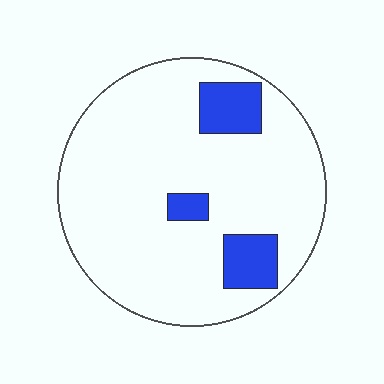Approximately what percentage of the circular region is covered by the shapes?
Approximately 15%.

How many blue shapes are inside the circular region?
3.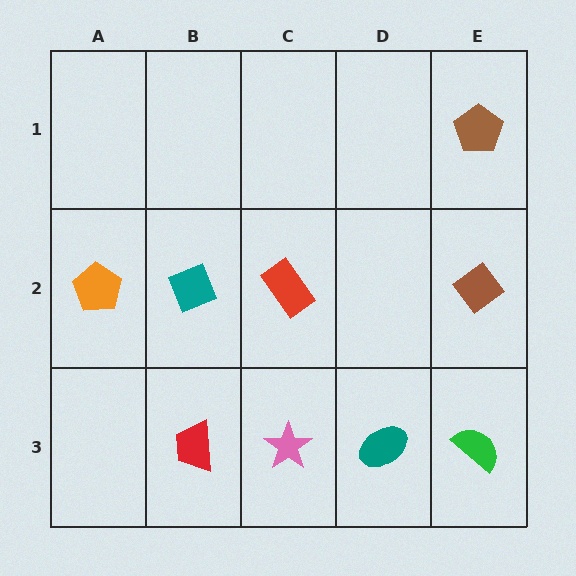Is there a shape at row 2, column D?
No, that cell is empty.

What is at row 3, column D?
A teal ellipse.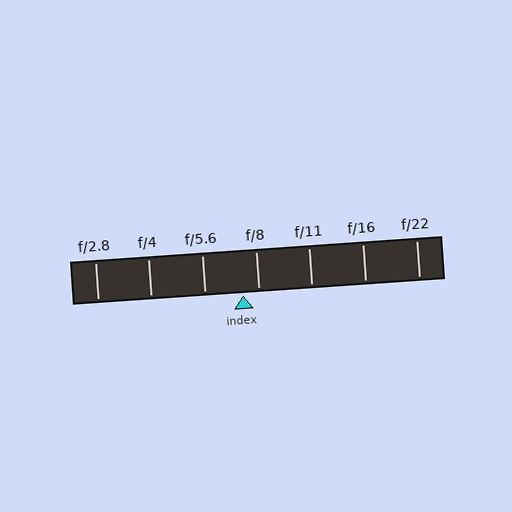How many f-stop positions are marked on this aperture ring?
There are 7 f-stop positions marked.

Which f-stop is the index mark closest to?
The index mark is closest to f/8.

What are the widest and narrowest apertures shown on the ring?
The widest aperture shown is f/2.8 and the narrowest is f/22.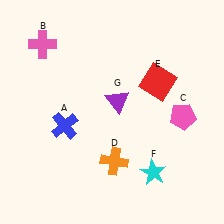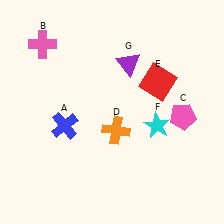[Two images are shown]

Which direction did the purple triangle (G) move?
The purple triangle (G) moved up.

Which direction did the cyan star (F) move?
The cyan star (F) moved up.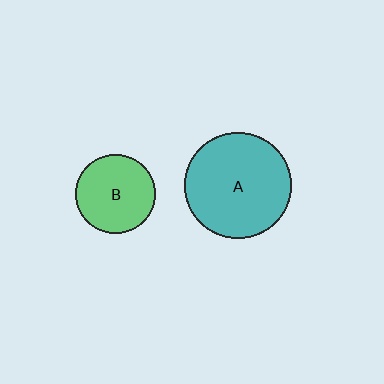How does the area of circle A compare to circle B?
Approximately 1.8 times.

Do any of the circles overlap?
No, none of the circles overlap.